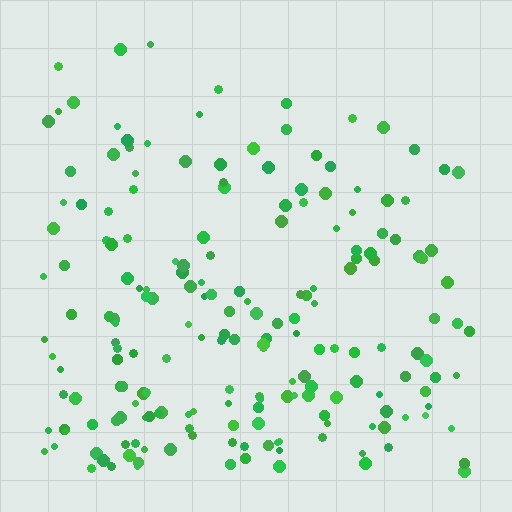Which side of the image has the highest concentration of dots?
The bottom.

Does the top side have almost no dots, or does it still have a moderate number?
Still a moderate number, just noticeably fewer than the bottom.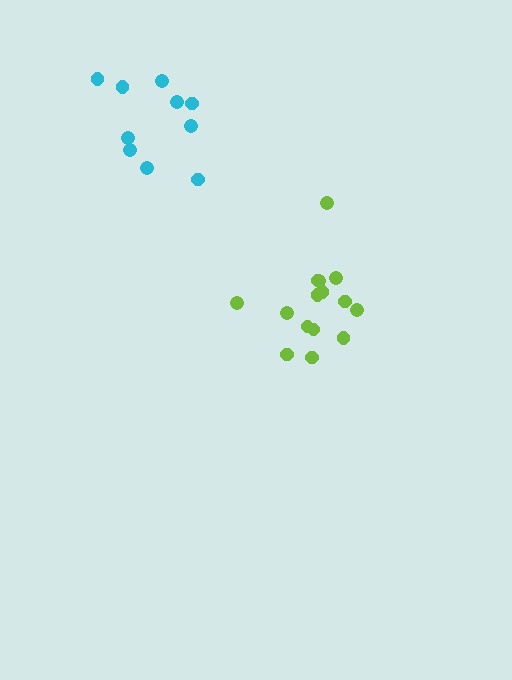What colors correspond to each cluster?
The clusters are colored: lime, cyan.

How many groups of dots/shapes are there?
There are 2 groups.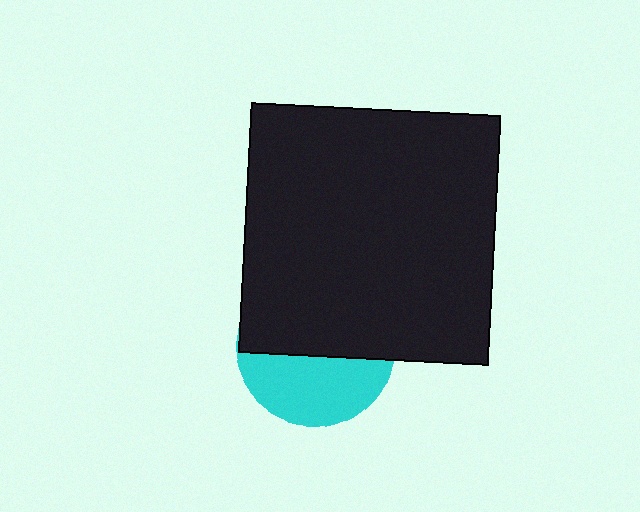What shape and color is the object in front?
The object in front is a black square.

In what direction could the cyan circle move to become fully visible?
The cyan circle could move down. That would shift it out from behind the black square entirely.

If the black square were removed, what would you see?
You would see the complete cyan circle.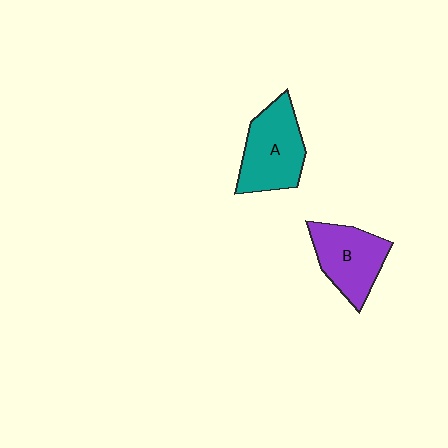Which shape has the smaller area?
Shape B (purple).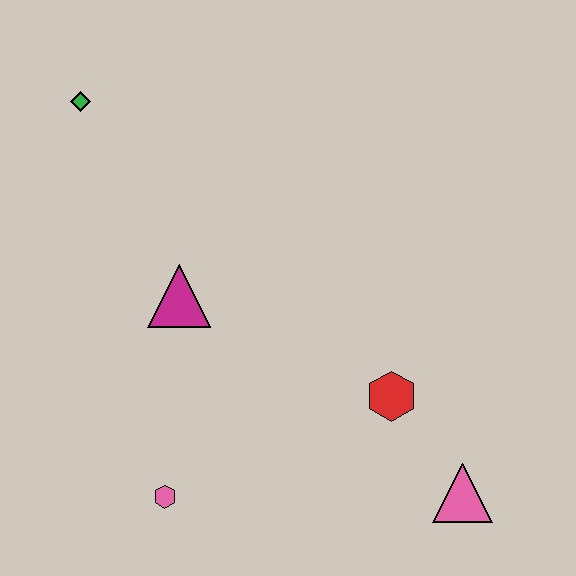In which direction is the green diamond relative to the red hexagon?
The green diamond is to the left of the red hexagon.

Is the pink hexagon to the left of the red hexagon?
Yes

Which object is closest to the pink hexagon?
The magenta triangle is closest to the pink hexagon.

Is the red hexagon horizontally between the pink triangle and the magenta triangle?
Yes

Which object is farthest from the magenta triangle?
The pink triangle is farthest from the magenta triangle.